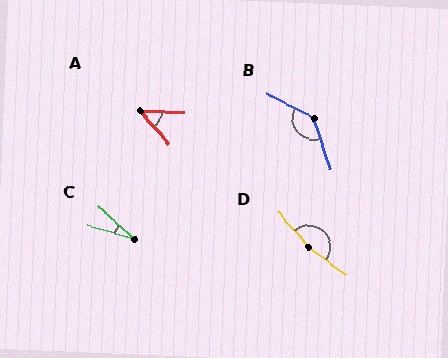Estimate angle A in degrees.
Approximately 45 degrees.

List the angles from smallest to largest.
C (26°), A (45°), B (136°), D (167°).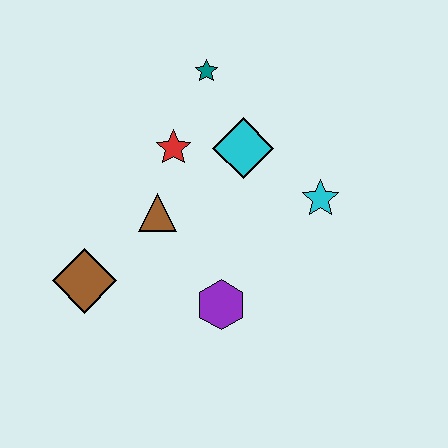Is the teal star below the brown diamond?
No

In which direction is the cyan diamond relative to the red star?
The cyan diamond is to the right of the red star.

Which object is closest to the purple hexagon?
The brown triangle is closest to the purple hexagon.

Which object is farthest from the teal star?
The brown diamond is farthest from the teal star.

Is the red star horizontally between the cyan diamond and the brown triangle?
Yes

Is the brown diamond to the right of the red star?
No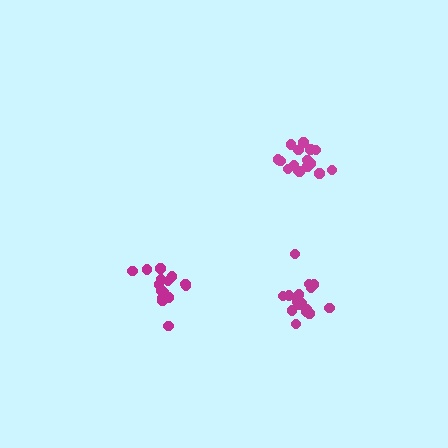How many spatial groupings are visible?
There are 3 spatial groupings.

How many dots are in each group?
Group 1: 16 dots, Group 2: 16 dots, Group 3: 16 dots (48 total).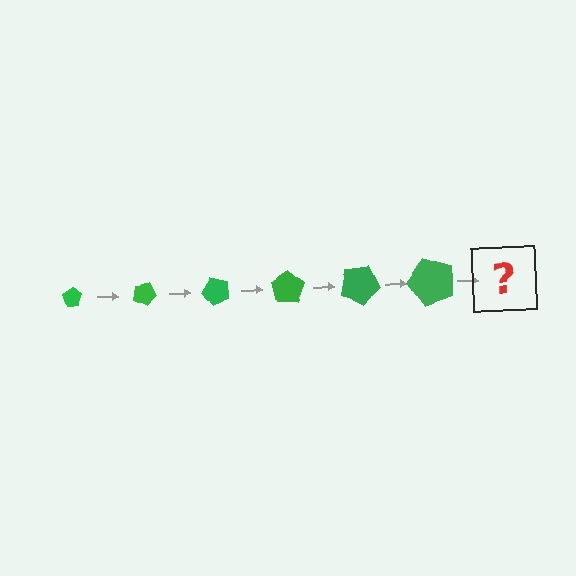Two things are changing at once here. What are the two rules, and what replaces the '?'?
The two rules are that the pentagon grows larger each step and it rotates 25 degrees each step. The '?' should be a pentagon, larger than the previous one and rotated 150 degrees from the start.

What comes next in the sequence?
The next element should be a pentagon, larger than the previous one and rotated 150 degrees from the start.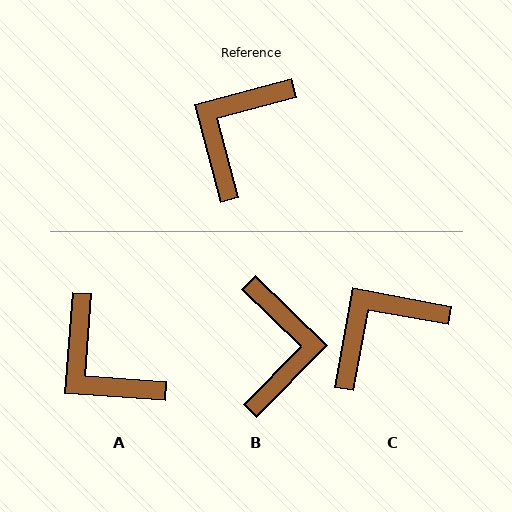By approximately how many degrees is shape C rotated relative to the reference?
Approximately 25 degrees clockwise.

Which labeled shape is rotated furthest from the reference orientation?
B, about 149 degrees away.